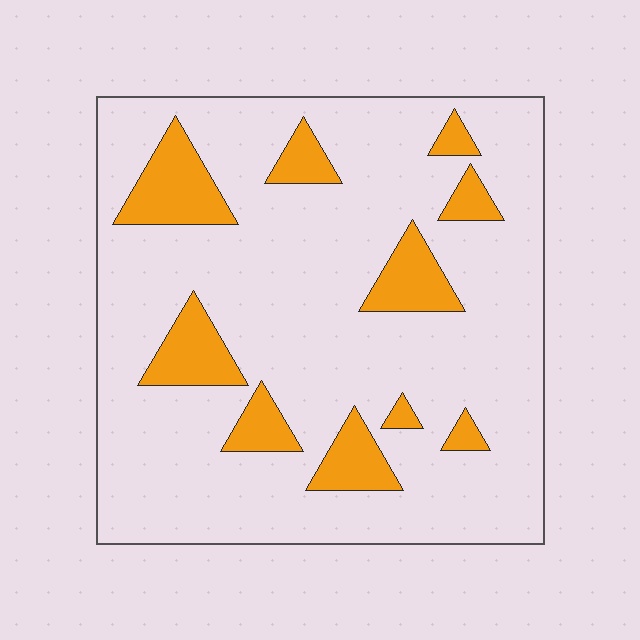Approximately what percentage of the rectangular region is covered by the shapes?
Approximately 15%.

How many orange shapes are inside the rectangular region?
10.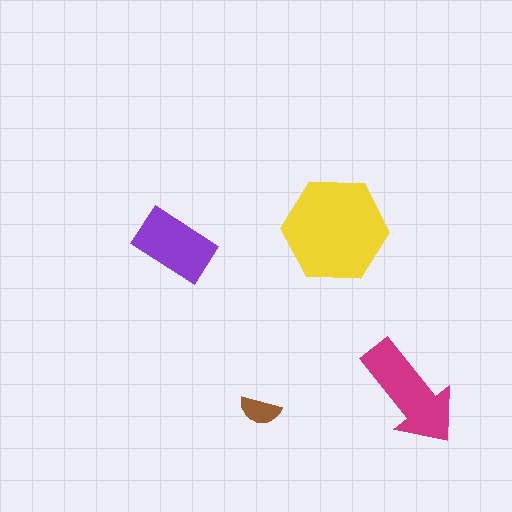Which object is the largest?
The yellow hexagon.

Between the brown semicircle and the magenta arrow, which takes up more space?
The magenta arrow.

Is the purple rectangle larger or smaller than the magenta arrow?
Smaller.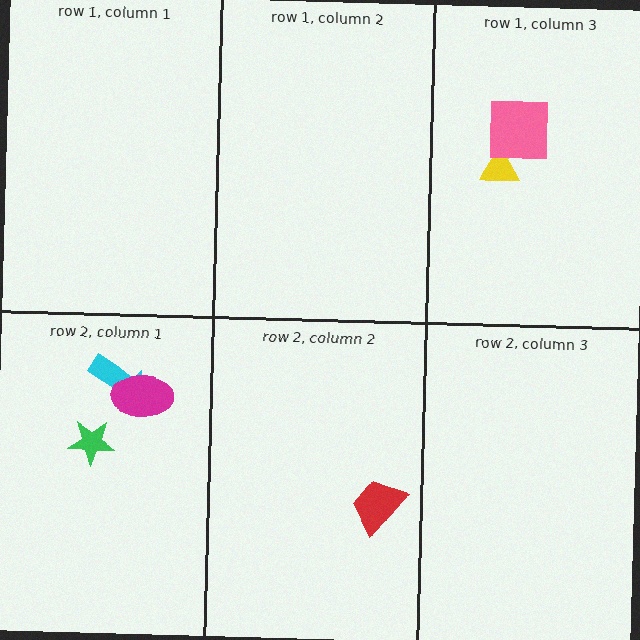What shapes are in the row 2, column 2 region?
The red trapezoid.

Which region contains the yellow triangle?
The row 1, column 3 region.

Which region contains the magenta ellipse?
The row 2, column 1 region.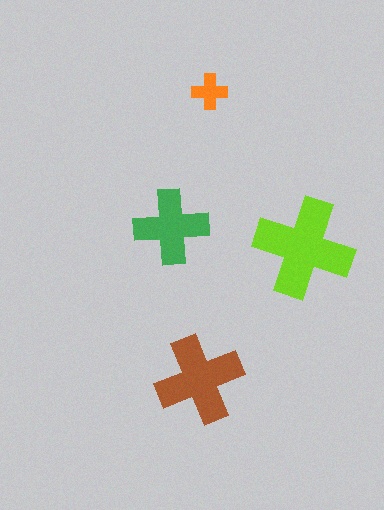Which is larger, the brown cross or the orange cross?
The brown one.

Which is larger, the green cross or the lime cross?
The lime one.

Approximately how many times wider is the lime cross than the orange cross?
About 2.5 times wider.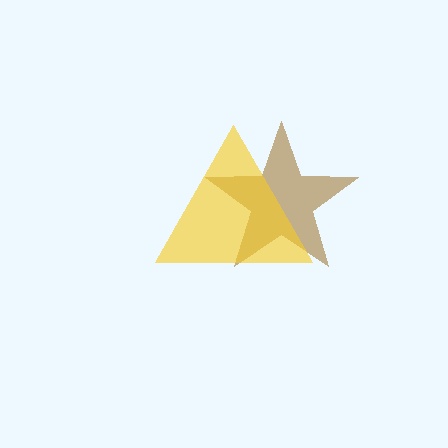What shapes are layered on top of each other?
The layered shapes are: a brown star, a yellow triangle.